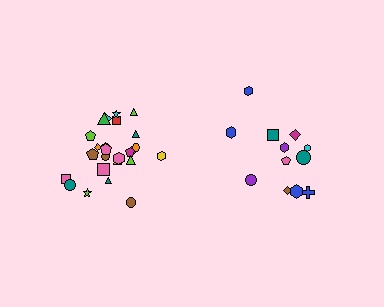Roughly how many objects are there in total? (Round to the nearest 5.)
Roughly 35 objects in total.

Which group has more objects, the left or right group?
The left group.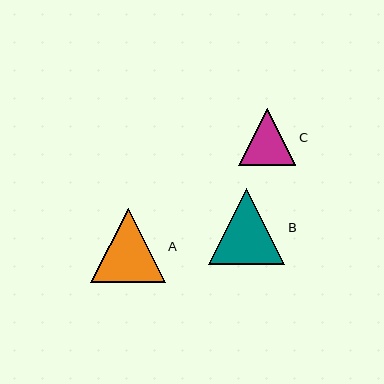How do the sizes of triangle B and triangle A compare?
Triangle B and triangle A are approximately the same size.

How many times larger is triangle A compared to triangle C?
Triangle A is approximately 1.3 times the size of triangle C.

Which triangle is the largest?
Triangle B is the largest with a size of approximately 76 pixels.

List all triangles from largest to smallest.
From largest to smallest: B, A, C.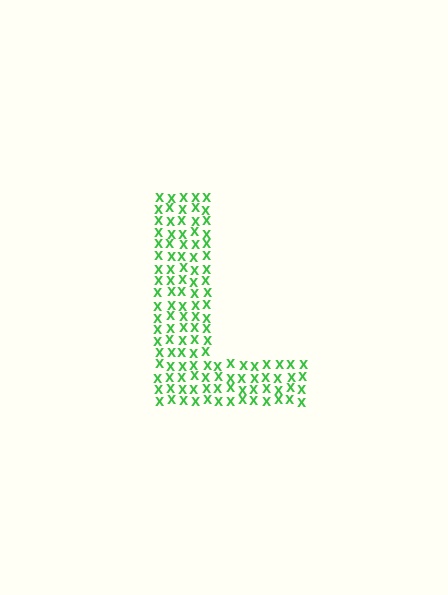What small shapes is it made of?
It is made of small letter X's.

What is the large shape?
The large shape is the letter L.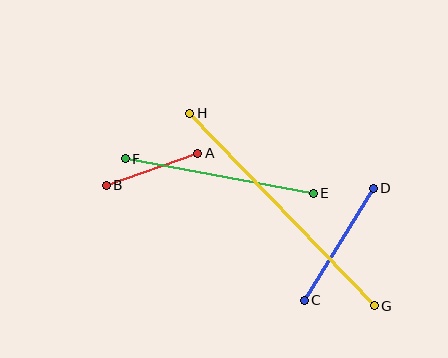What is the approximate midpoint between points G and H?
The midpoint is at approximately (282, 210) pixels.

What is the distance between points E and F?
The distance is approximately 191 pixels.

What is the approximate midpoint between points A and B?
The midpoint is at approximately (152, 169) pixels.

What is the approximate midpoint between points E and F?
The midpoint is at approximately (219, 176) pixels.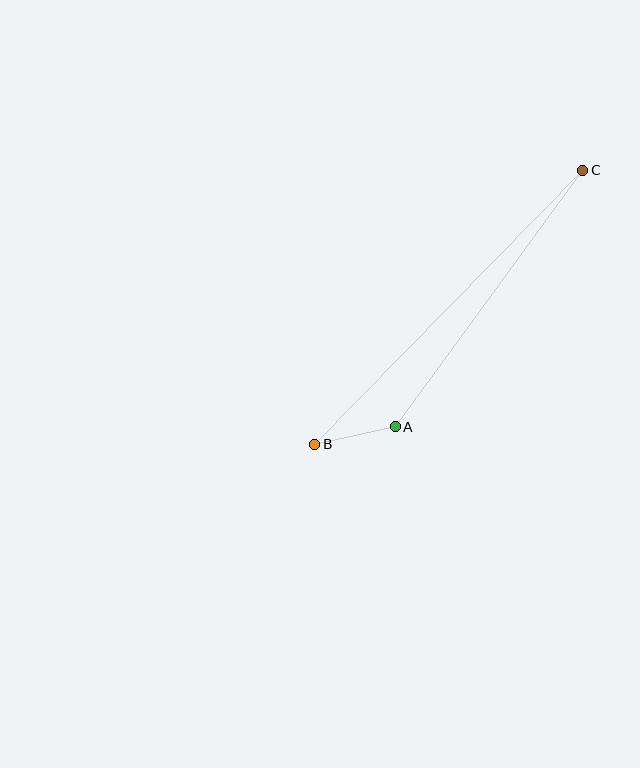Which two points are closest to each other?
Points A and B are closest to each other.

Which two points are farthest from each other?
Points B and C are farthest from each other.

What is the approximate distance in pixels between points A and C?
The distance between A and C is approximately 318 pixels.